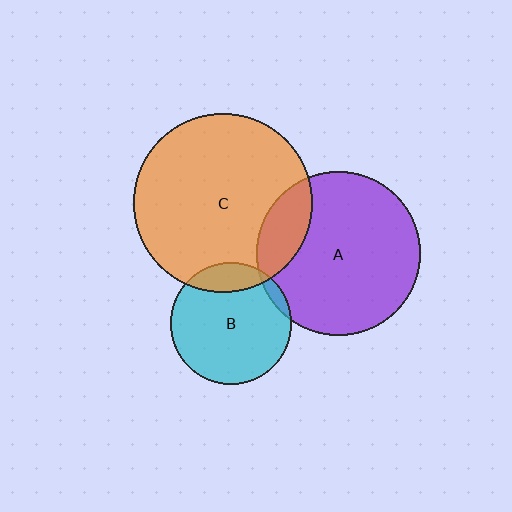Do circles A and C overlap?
Yes.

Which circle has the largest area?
Circle C (orange).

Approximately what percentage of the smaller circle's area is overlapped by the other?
Approximately 15%.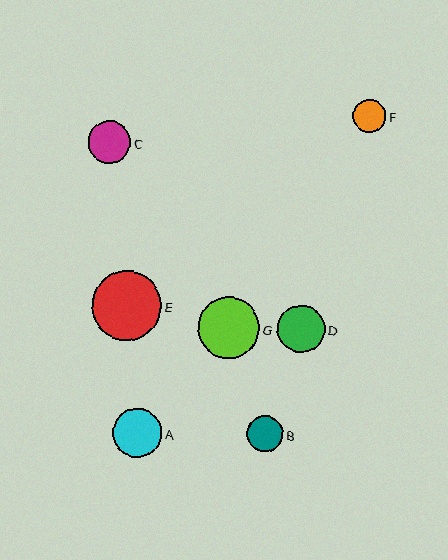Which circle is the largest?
Circle E is the largest with a size of approximately 69 pixels.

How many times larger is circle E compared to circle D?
Circle E is approximately 1.5 times the size of circle D.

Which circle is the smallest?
Circle F is the smallest with a size of approximately 33 pixels.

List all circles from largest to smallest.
From largest to smallest: E, G, A, D, C, B, F.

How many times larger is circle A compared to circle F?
Circle A is approximately 1.5 times the size of circle F.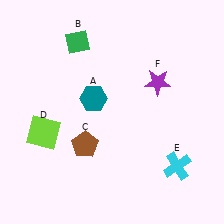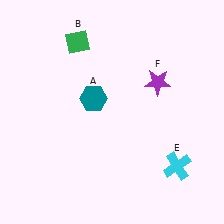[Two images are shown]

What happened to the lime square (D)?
The lime square (D) was removed in Image 2. It was in the bottom-left area of Image 1.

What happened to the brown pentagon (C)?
The brown pentagon (C) was removed in Image 2. It was in the bottom-left area of Image 1.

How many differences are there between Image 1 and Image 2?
There are 2 differences between the two images.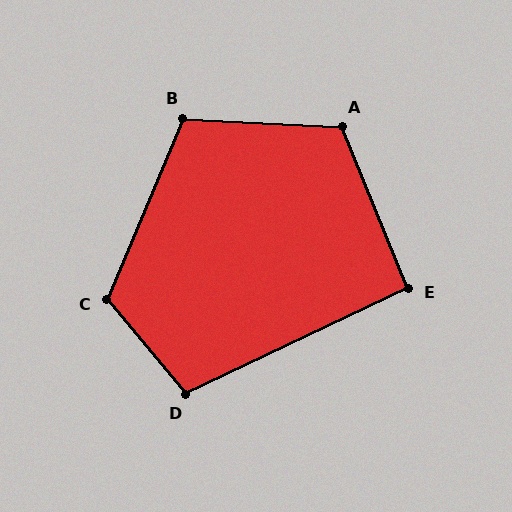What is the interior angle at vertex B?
Approximately 110 degrees (obtuse).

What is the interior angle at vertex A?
Approximately 115 degrees (obtuse).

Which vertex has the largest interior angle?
C, at approximately 118 degrees.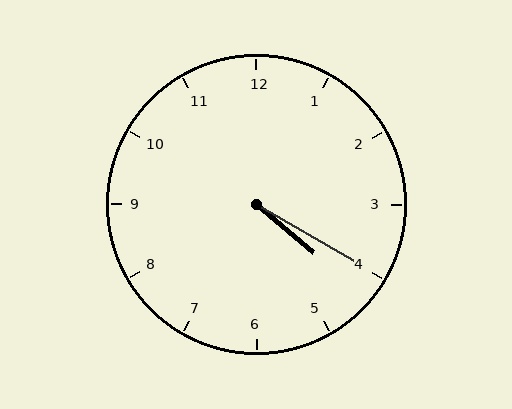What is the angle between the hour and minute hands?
Approximately 10 degrees.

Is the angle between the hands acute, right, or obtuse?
It is acute.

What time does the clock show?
4:20.